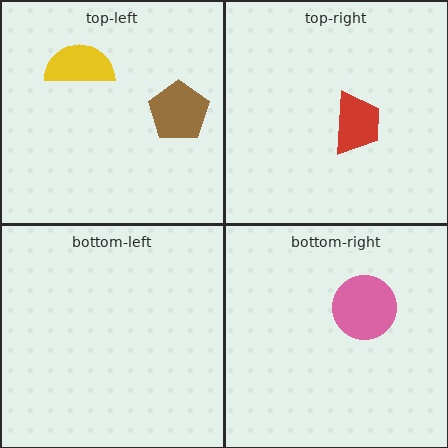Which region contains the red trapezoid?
The top-right region.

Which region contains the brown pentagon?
The top-left region.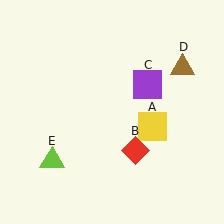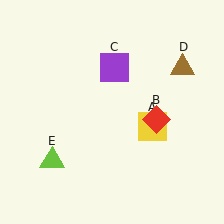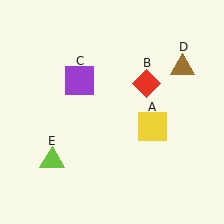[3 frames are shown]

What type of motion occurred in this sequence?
The red diamond (object B), purple square (object C) rotated counterclockwise around the center of the scene.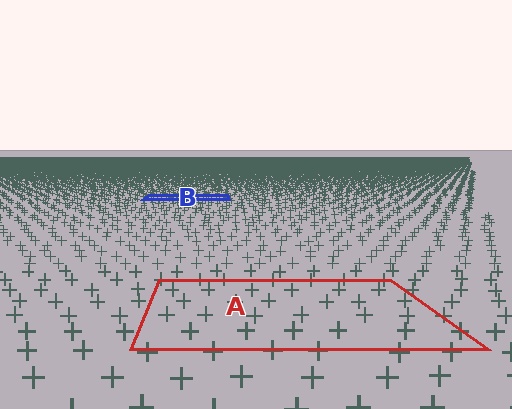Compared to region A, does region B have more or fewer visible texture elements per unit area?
Region B has more texture elements per unit area — they are packed more densely because it is farther away.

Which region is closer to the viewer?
Region A is closer. The texture elements there are larger and more spread out.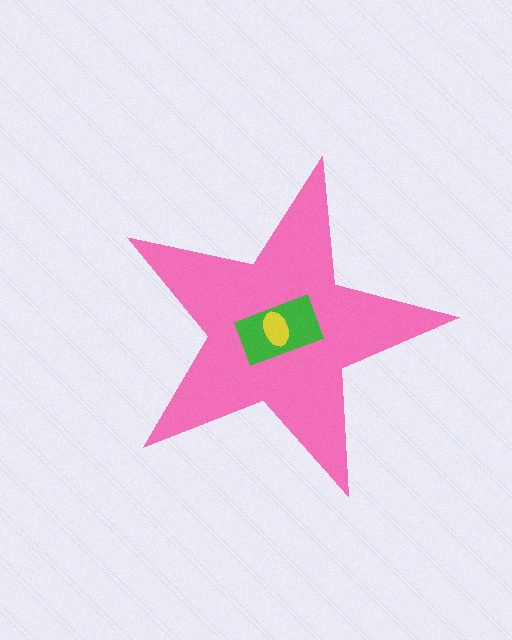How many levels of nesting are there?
3.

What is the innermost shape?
The yellow ellipse.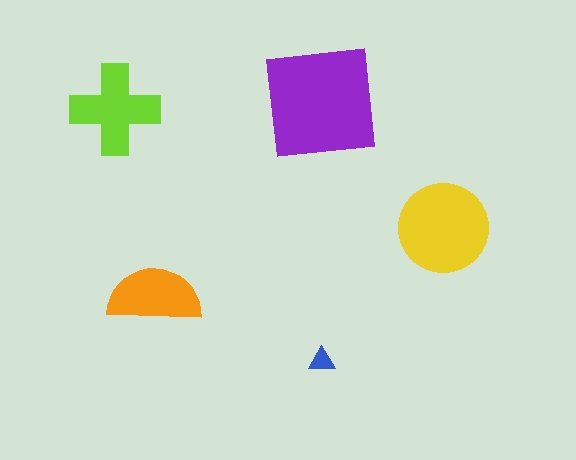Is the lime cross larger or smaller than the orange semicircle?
Larger.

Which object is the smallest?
The blue triangle.